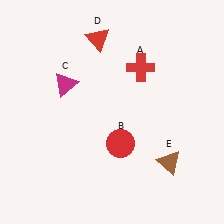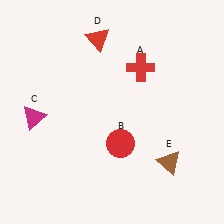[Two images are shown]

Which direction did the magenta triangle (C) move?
The magenta triangle (C) moved down.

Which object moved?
The magenta triangle (C) moved down.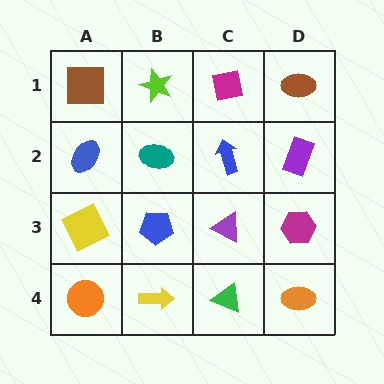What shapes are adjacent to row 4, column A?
A yellow square (row 3, column A), a yellow arrow (row 4, column B).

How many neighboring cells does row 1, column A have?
2.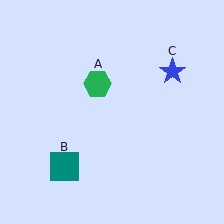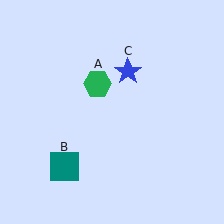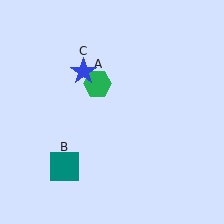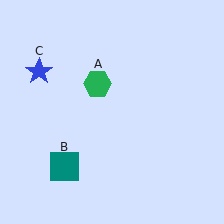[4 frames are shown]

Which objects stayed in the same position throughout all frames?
Green hexagon (object A) and teal square (object B) remained stationary.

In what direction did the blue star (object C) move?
The blue star (object C) moved left.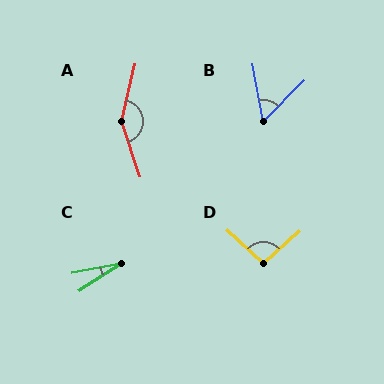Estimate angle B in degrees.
Approximately 56 degrees.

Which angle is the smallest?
C, at approximately 22 degrees.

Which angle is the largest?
A, at approximately 149 degrees.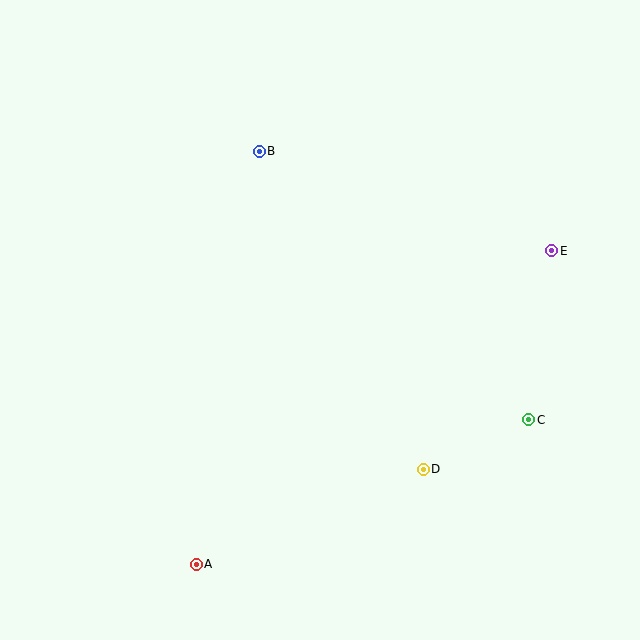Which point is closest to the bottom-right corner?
Point C is closest to the bottom-right corner.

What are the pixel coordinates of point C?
Point C is at (529, 420).